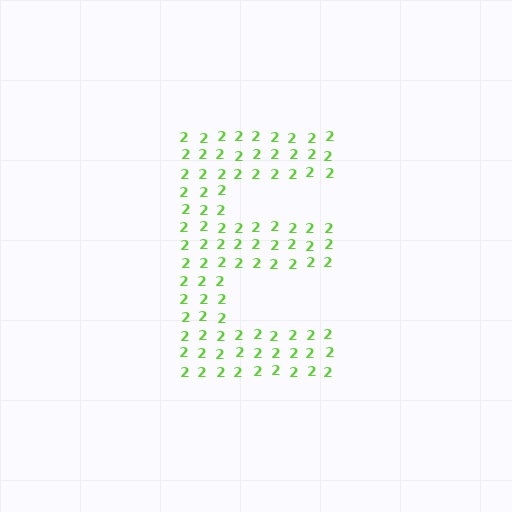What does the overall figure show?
The overall figure shows the letter E.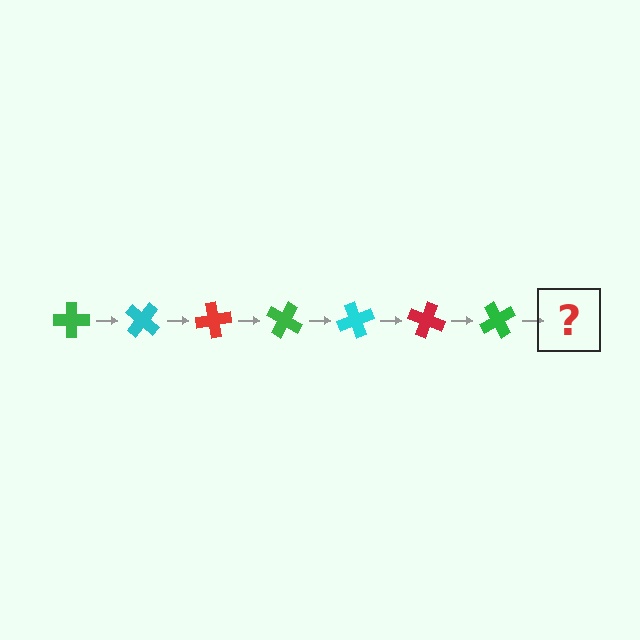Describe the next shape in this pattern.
It should be a cyan cross, rotated 280 degrees from the start.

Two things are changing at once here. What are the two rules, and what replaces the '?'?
The two rules are that it rotates 40 degrees each step and the color cycles through green, cyan, and red. The '?' should be a cyan cross, rotated 280 degrees from the start.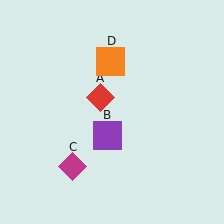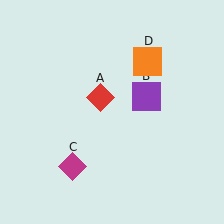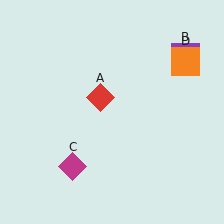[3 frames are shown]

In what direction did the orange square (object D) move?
The orange square (object D) moved right.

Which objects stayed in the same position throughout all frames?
Red diamond (object A) and magenta diamond (object C) remained stationary.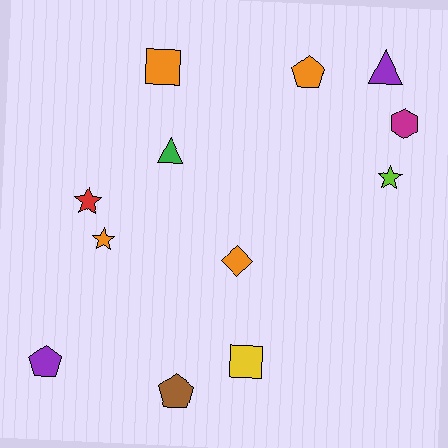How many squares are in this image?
There are 2 squares.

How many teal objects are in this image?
There are no teal objects.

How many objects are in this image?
There are 12 objects.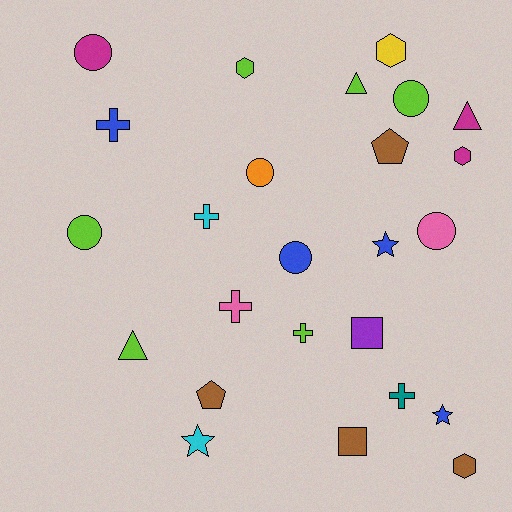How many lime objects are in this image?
There are 6 lime objects.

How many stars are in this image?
There are 3 stars.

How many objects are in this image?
There are 25 objects.